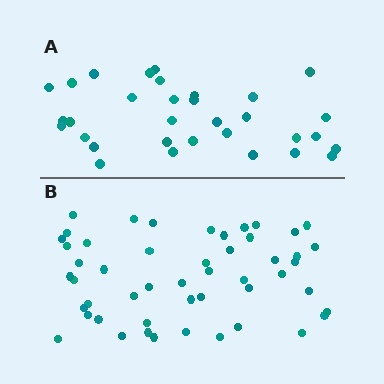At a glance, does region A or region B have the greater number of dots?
Region B (the bottom region) has more dots.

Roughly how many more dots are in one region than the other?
Region B has approximately 20 more dots than region A.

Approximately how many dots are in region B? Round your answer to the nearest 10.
About 50 dots.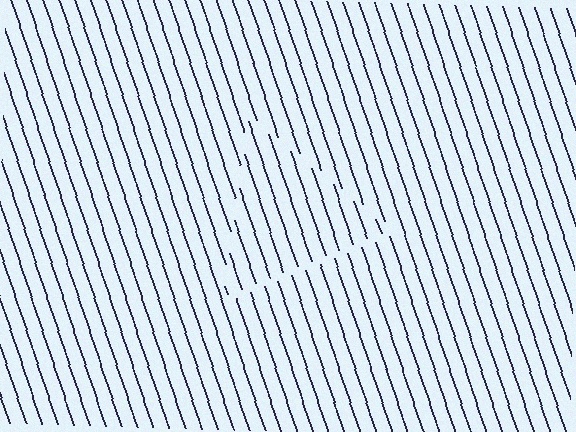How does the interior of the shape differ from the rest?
The interior of the shape contains the same grating, shifted by half a period — the contour is defined by the phase discontinuity where line-ends from the inner and outer gratings abut.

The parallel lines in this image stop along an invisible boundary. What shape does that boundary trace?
An illusory triangle. The interior of the shape contains the same grating, shifted by half a period — the contour is defined by the phase discontinuity where line-ends from the inner and outer gratings abut.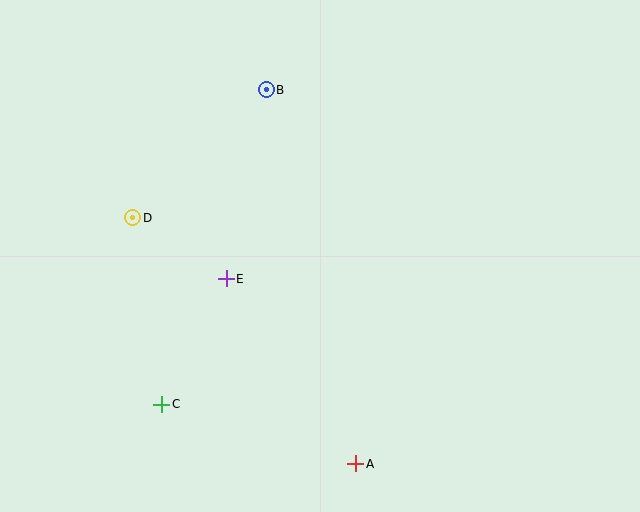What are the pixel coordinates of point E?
Point E is at (226, 279).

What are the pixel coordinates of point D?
Point D is at (133, 218).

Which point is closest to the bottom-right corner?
Point A is closest to the bottom-right corner.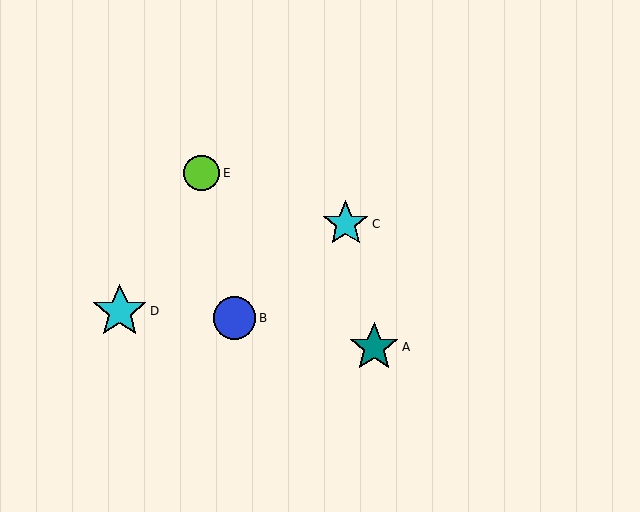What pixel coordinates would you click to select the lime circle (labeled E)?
Click at (202, 173) to select the lime circle E.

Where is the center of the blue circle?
The center of the blue circle is at (235, 318).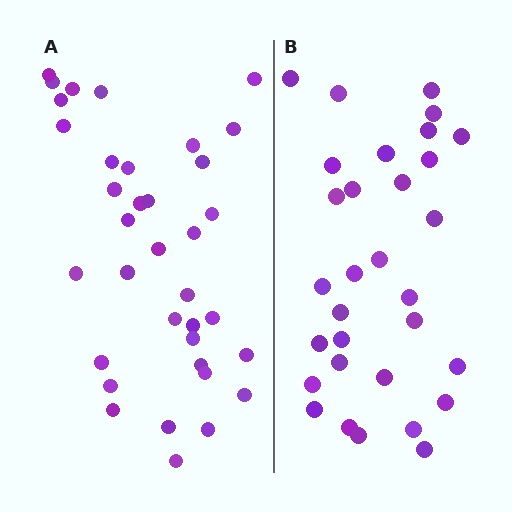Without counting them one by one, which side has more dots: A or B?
Region A (the left region) has more dots.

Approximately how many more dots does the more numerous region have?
Region A has about 5 more dots than region B.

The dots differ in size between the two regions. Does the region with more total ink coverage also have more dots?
No. Region B has more total ink coverage because its dots are larger, but region A actually contains more individual dots. Total area can be misleading — the number of items is what matters here.